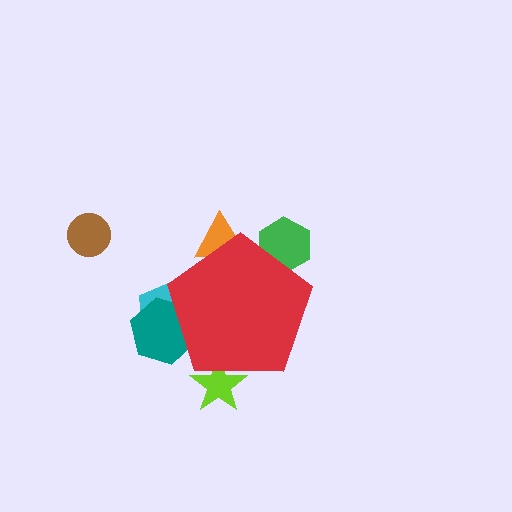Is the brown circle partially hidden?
No, the brown circle is fully visible.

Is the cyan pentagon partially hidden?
Yes, the cyan pentagon is partially hidden behind the red pentagon.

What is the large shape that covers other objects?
A red pentagon.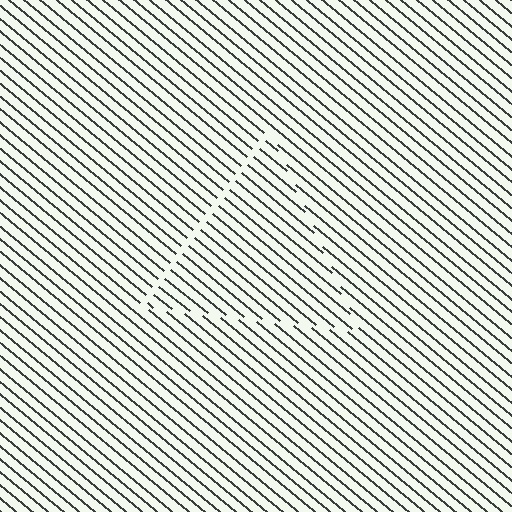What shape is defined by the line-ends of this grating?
An illusory triangle. The interior of the shape contains the same grating, shifted by half a period — the contour is defined by the phase discontinuity where line-ends from the inner and outer gratings abut.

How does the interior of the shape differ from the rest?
The interior of the shape contains the same grating, shifted by half a period — the contour is defined by the phase discontinuity where line-ends from the inner and outer gratings abut.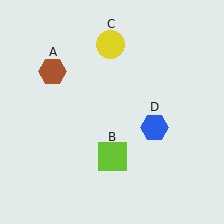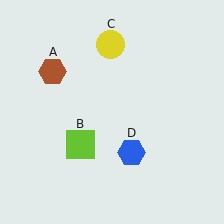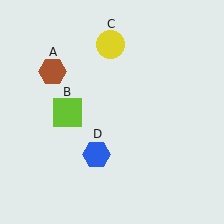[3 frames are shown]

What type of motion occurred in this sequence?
The lime square (object B), blue hexagon (object D) rotated clockwise around the center of the scene.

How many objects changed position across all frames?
2 objects changed position: lime square (object B), blue hexagon (object D).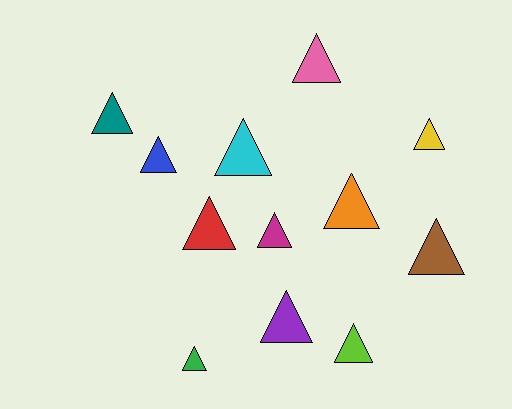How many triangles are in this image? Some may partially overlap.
There are 12 triangles.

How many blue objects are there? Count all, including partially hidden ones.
There is 1 blue object.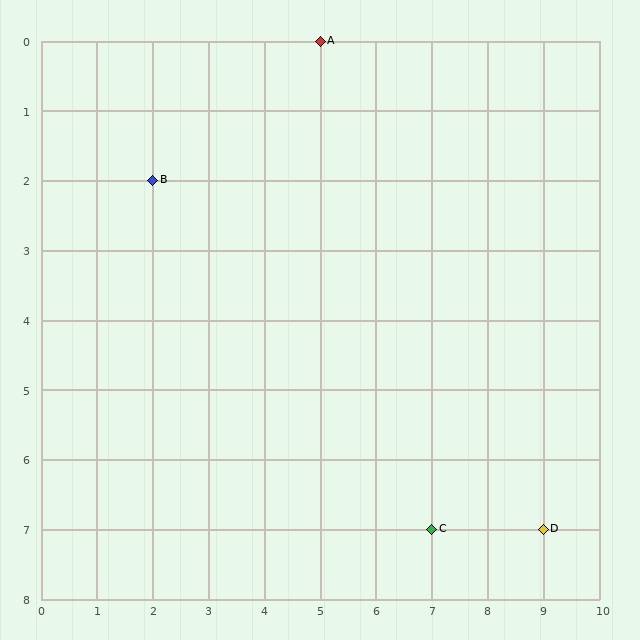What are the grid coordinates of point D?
Point D is at grid coordinates (9, 7).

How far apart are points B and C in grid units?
Points B and C are 5 columns and 5 rows apart (about 7.1 grid units diagonally).